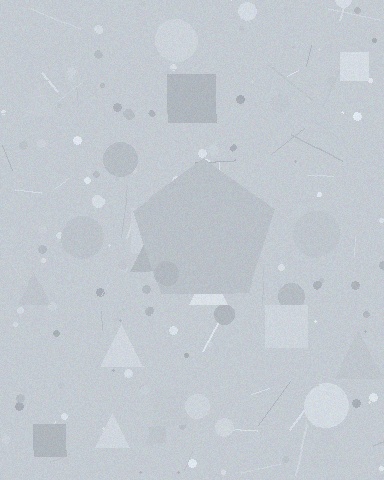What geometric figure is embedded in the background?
A pentagon is embedded in the background.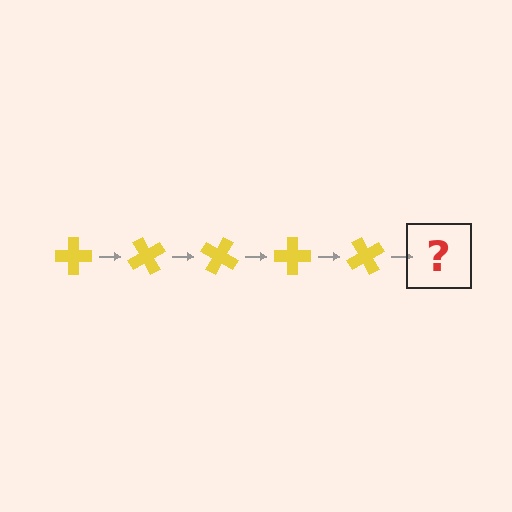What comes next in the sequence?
The next element should be a yellow cross rotated 300 degrees.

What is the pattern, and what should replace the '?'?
The pattern is that the cross rotates 60 degrees each step. The '?' should be a yellow cross rotated 300 degrees.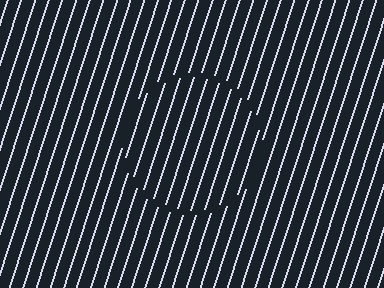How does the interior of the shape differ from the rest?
The interior of the shape contains the same grating, shifted by half a period — the contour is defined by the phase discontinuity where line-ends from the inner and outer gratings abut.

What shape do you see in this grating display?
An illusory circle. The interior of the shape contains the same grating, shifted by half a period — the contour is defined by the phase discontinuity where line-ends from the inner and outer gratings abut.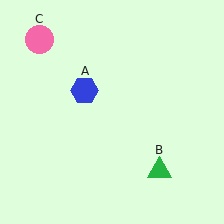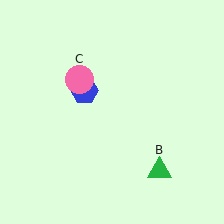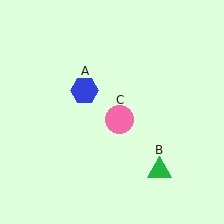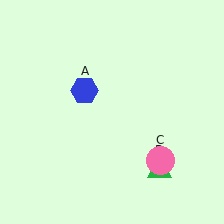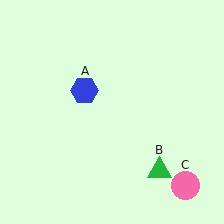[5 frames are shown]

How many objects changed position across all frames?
1 object changed position: pink circle (object C).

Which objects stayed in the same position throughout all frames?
Blue hexagon (object A) and green triangle (object B) remained stationary.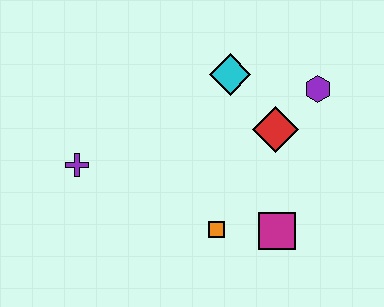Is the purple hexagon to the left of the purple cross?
No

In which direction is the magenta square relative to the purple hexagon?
The magenta square is below the purple hexagon.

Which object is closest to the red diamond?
The purple hexagon is closest to the red diamond.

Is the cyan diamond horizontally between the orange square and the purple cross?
No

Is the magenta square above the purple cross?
No